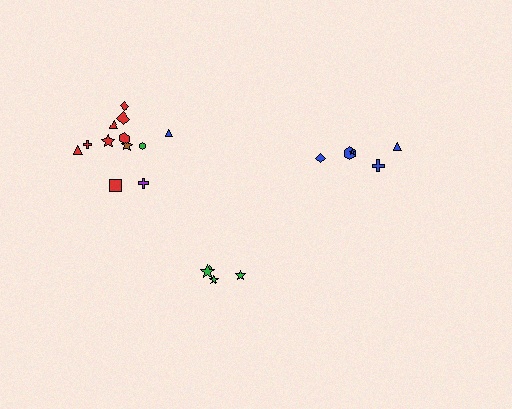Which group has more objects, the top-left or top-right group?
The top-left group.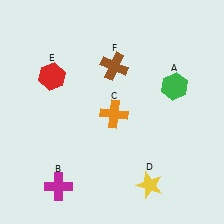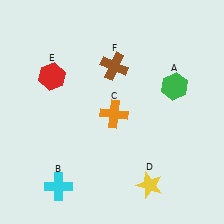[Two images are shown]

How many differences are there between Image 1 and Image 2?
There is 1 difference between the two images.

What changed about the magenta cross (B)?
In Image 1, B is magenta. In Image 2, it changed to cyan.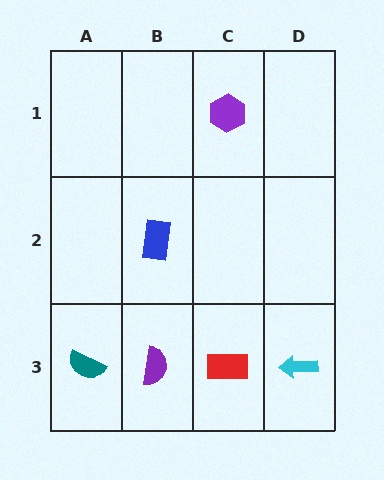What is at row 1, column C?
A purple hexagon.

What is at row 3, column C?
A red rectangle.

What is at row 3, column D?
A cyan arrow.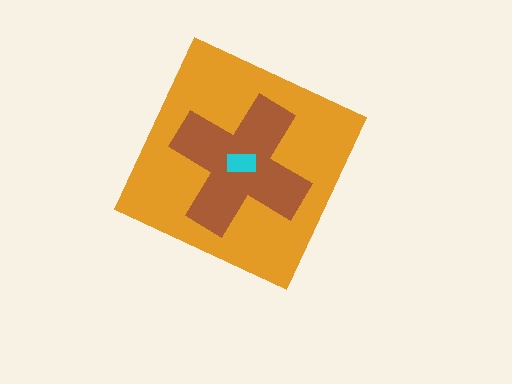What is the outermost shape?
The orange diamond.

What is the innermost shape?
The cyan rectangle.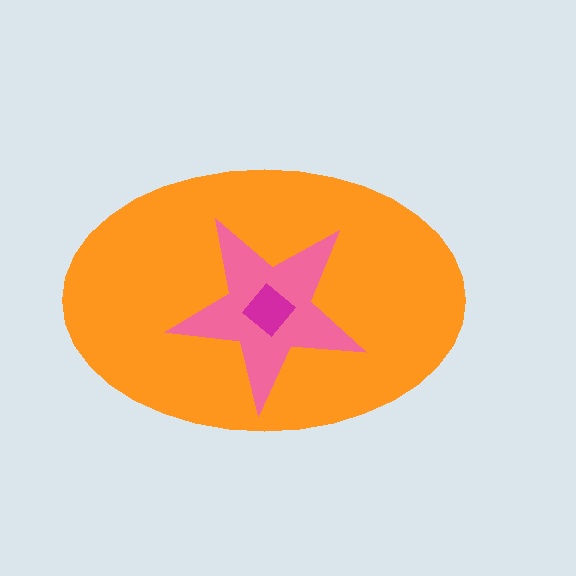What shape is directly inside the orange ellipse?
The pink star.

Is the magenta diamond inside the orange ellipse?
Yes.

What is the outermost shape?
The orange ellipse.